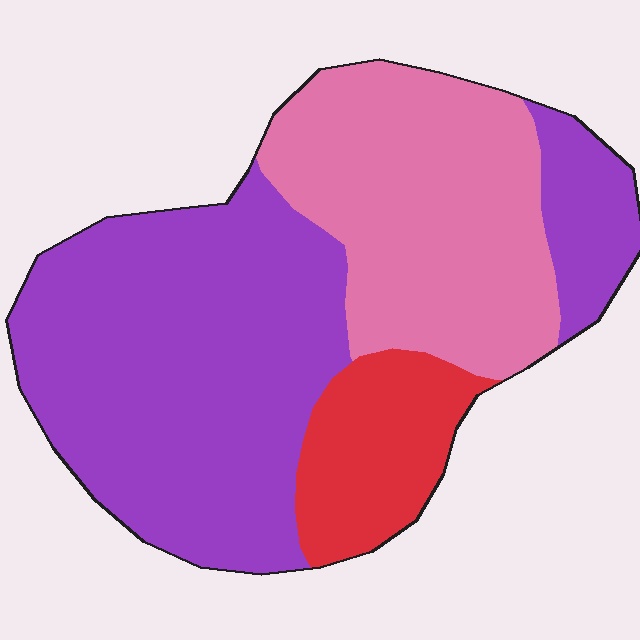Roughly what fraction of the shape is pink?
Pink takes up about one third (1/3) of the shape.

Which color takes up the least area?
Red, at roughly 15%.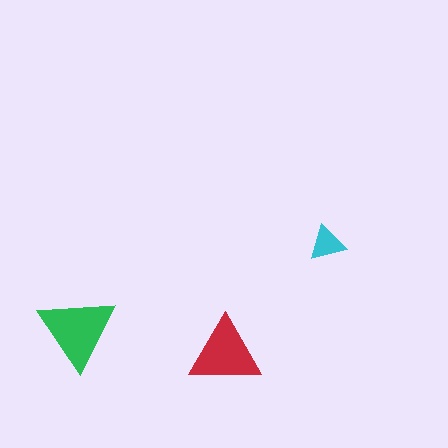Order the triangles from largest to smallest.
the green one, the red one, the cyan one.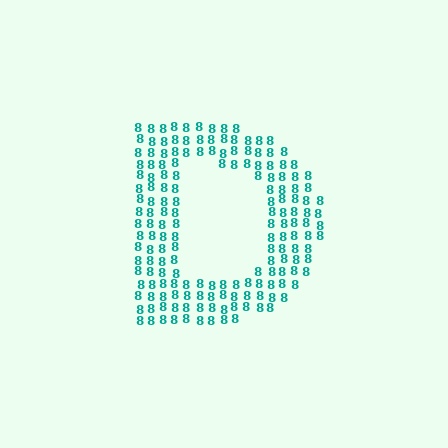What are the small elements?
The small elements are digit 8's.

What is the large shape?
The large shape is the letter D.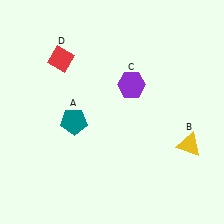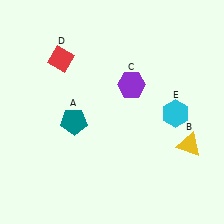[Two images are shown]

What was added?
A cyan hexagon (E) was added in Image 2.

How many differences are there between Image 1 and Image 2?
There is 1 difference between the two images.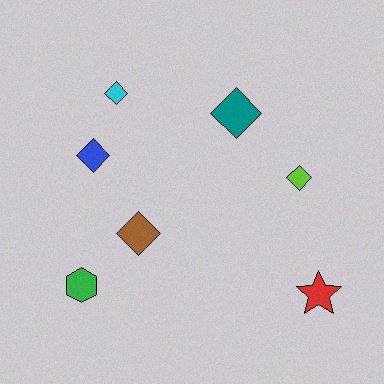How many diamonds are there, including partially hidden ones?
There are 5 diamonds.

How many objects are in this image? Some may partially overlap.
There are 7 objects.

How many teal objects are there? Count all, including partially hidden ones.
There is 1 teal object.